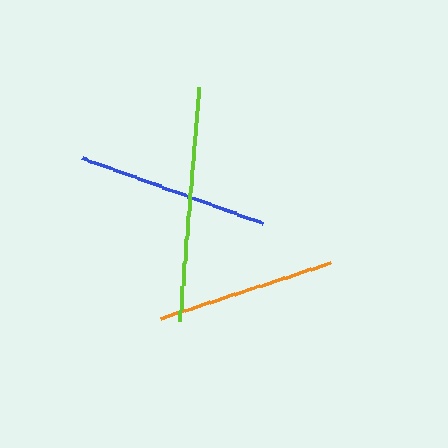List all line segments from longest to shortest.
From longest to shortest: lime, blue, orange.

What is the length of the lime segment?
The lime segment is approximately 235 pixels long.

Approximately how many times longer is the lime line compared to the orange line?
The lime line is approximately 1.3 times the length of the orange line.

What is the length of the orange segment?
The orange segment is approximately 178 pixels long.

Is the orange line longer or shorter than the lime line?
The lime line is longer than the orange line.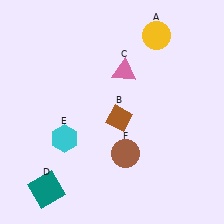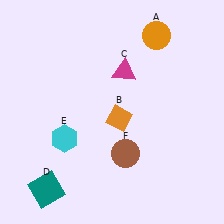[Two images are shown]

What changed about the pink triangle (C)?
In Image 1, C is pink. In Image 2, it changed to magenta.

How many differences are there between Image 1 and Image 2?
There are 3 differences between the two images.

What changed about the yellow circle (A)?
In Image 1, A is yellow. In Image 2, it changed to orange.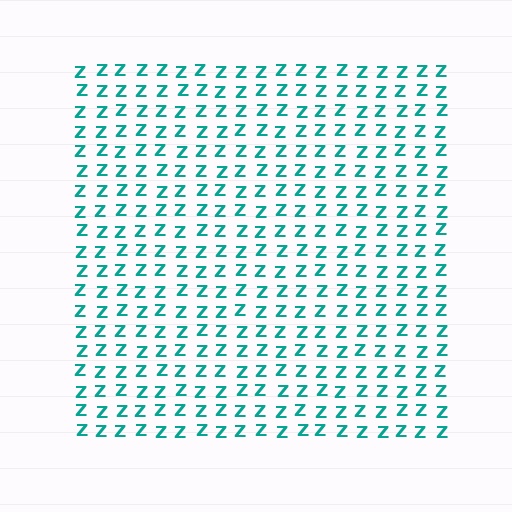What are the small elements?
The small elements are letter Z's.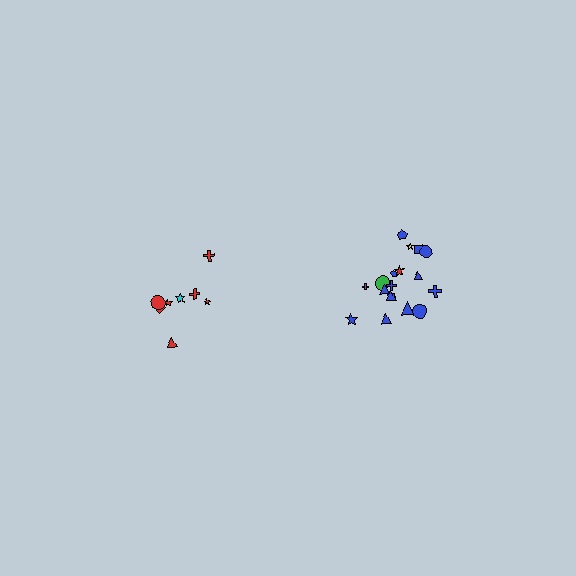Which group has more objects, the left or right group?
The right group.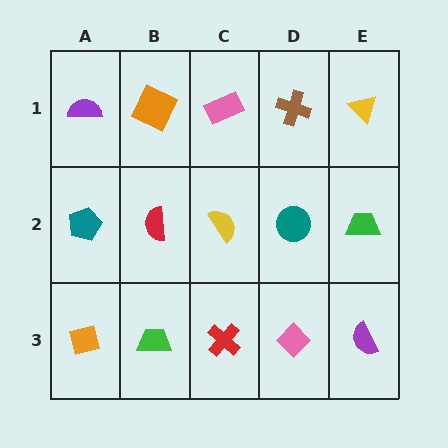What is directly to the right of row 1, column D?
A yellow triangle.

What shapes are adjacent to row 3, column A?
A teal pentagon (row 2, column A), a green trapezoid (row 3, column B).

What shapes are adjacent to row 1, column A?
A teal pentagon (row 2, column A), an orange square (row 1, column B).